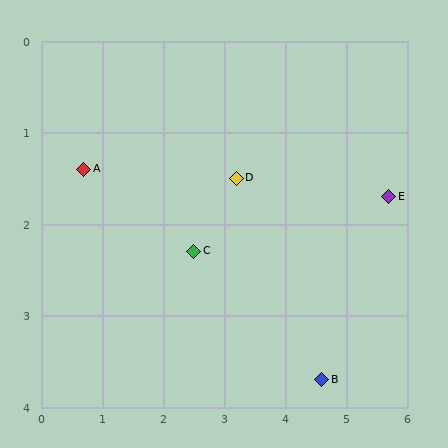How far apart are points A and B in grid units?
Points A and B are about 4.5 grid units apart.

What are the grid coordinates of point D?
Point D is at approximately (3.2, 1.5).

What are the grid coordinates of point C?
Point C is at approximately (2.5, 2.3).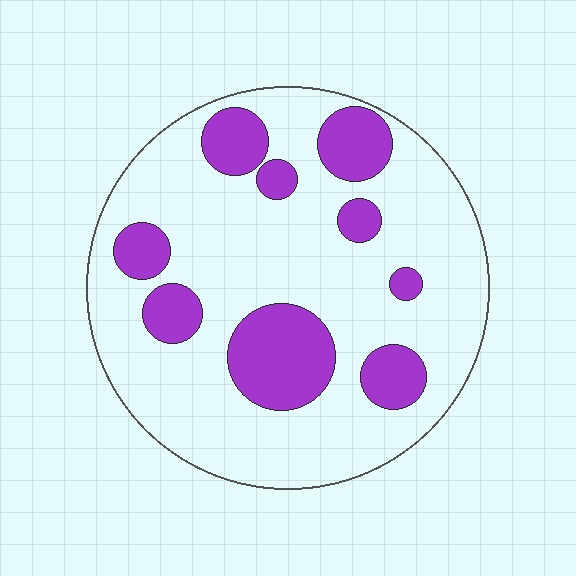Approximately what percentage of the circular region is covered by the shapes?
Approximately 25%.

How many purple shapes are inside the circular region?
9.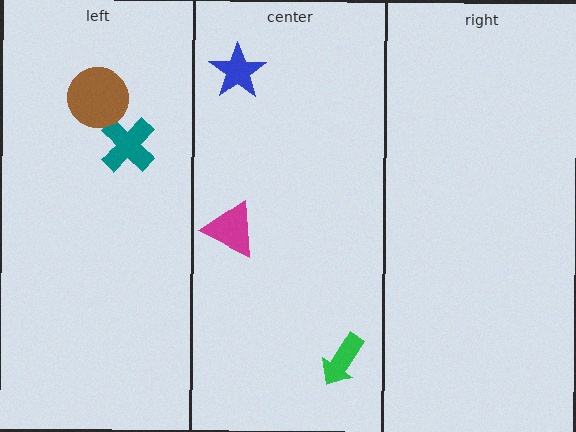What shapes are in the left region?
The teal cross, the brown circle.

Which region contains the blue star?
The center region.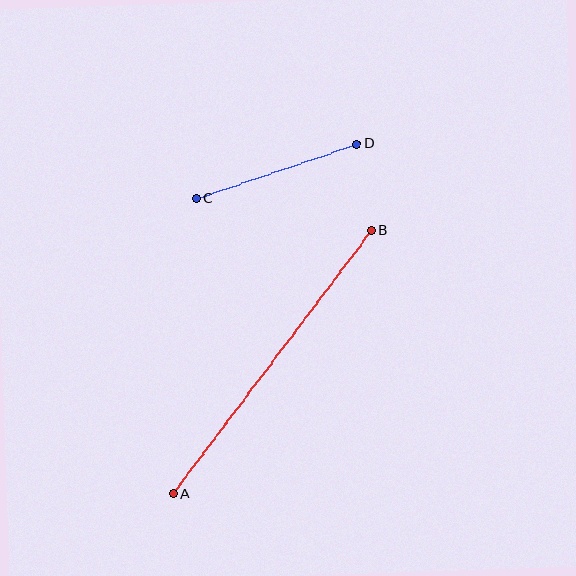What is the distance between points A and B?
The distance is approximately 329 pixels.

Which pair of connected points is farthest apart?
Points A and B are farthest apart.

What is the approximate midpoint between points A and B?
The midpoint is at approximately (272, 362) pixels.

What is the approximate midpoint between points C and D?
The midpoint is at approximately (276, 171) pixels.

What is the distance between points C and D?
The distance is approximately 170 pixels.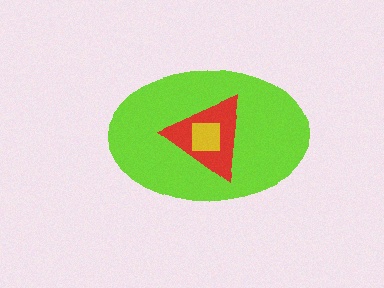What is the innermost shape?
The yellow square.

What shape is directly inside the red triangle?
The yellow square.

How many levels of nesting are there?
3.